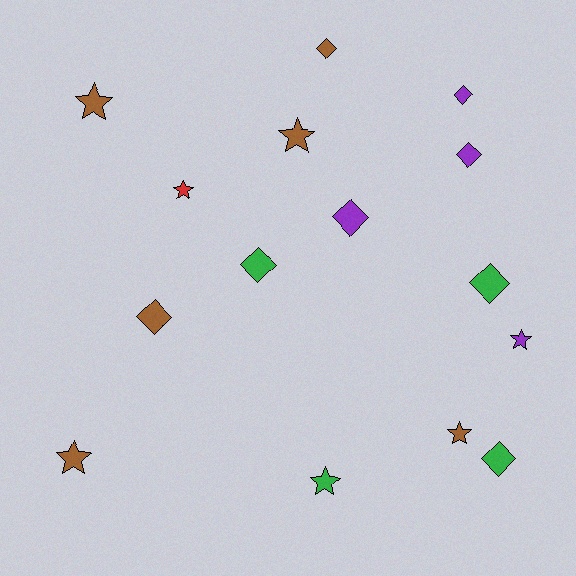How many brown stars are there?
There are 4 brown stars.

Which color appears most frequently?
Brown, with 6 objects.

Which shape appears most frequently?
Diamond, with 8 objects.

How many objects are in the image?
There are 15 objects.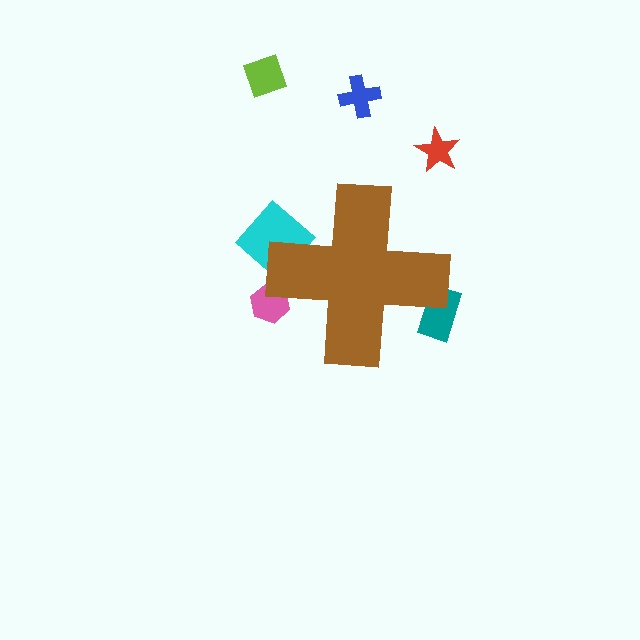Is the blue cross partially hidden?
No, the blue cross is fully visible.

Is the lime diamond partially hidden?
No, the lime diamond is fully visible.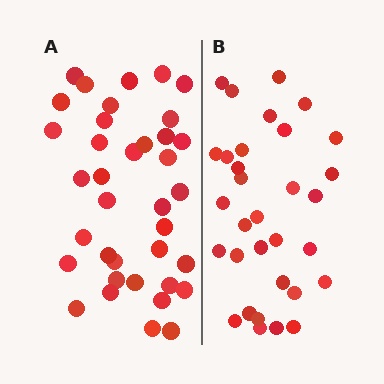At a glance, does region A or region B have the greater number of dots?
Region A (the left region) has more dots.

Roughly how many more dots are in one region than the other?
Region A has about 5 more dots than region B.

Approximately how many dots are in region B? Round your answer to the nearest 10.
About 30 dots. (The exact count is 32, which rounds to 30.)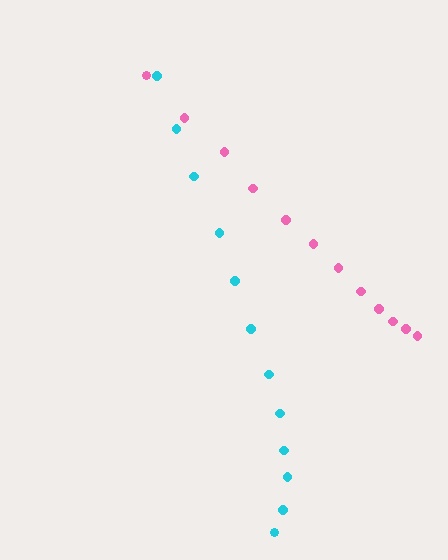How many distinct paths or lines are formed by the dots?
There are 2 distinct paths.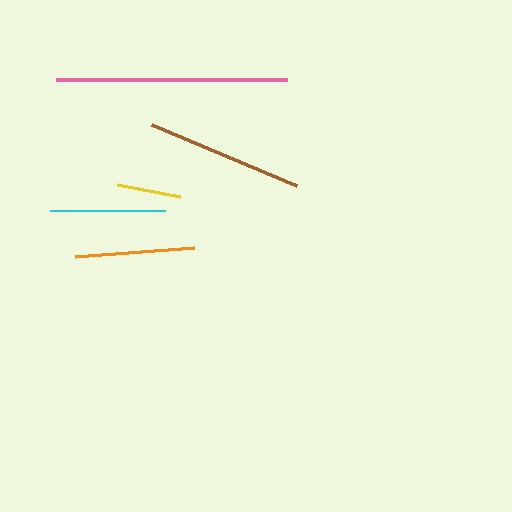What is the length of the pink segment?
The pink segment is approximately 231 pixels long.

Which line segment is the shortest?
The yellow line is the shortest at approximately 65 pixels.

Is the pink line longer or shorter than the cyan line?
The pink line is longer than the cyan line.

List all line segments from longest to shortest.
From longest to shortest: pink, brown, orange, cyan, yellow.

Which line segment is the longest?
The pink line is the longest at approximately 231 pixels.